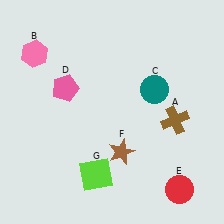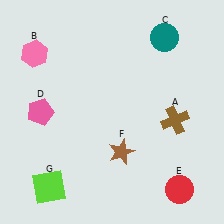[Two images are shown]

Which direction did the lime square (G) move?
The lime square (G) moved left.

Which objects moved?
The objects that moved are: the teal circle (C), the pink pentagon (D), the lime square (G).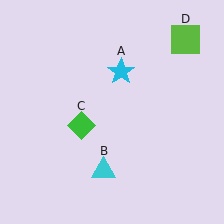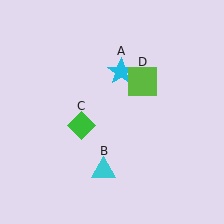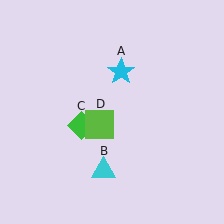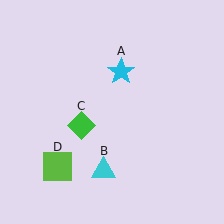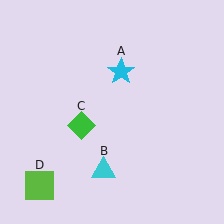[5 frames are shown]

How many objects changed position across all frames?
1 object changed position: lime square (object D).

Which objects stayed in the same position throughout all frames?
Cyan star (object A) and cyan triangle (object B) and green diamond (object C) remained stationary.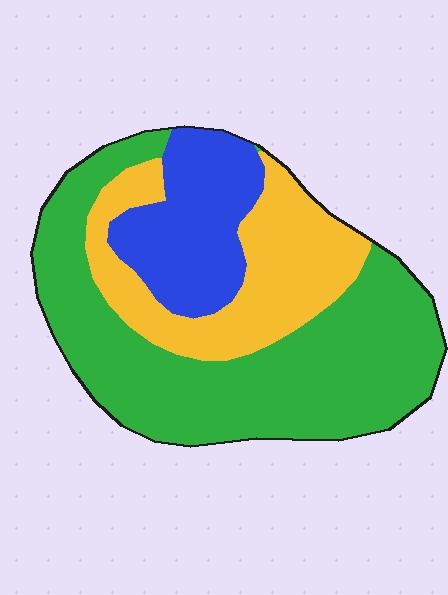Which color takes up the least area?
Blue, at roughly 20%.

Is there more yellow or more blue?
Yellow.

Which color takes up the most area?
Green, at roughly 55%.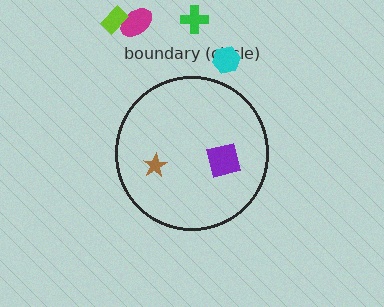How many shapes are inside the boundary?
2 inside, 4 outside.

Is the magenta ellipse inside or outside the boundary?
Outside.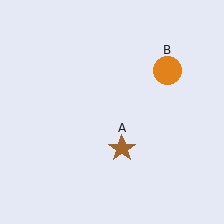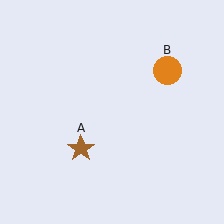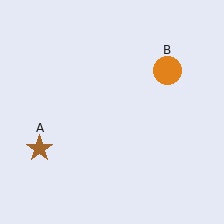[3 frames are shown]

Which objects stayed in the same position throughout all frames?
Orange circle (object B) remained stationary.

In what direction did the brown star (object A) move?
The brown star (object A) moved left.